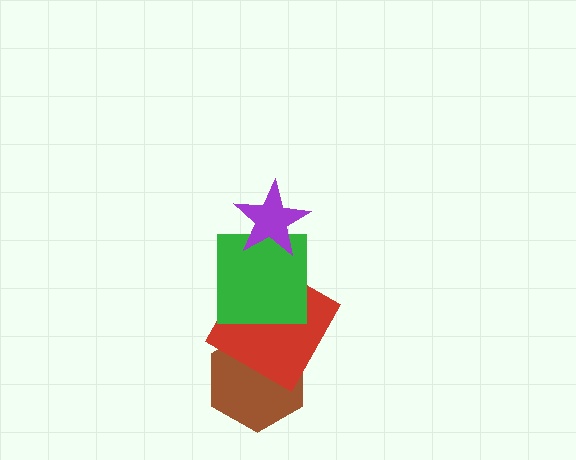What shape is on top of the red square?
The green square is on top of the red square.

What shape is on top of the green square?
The purple star is on top of the green square.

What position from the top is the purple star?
The purple star is 1st from the top.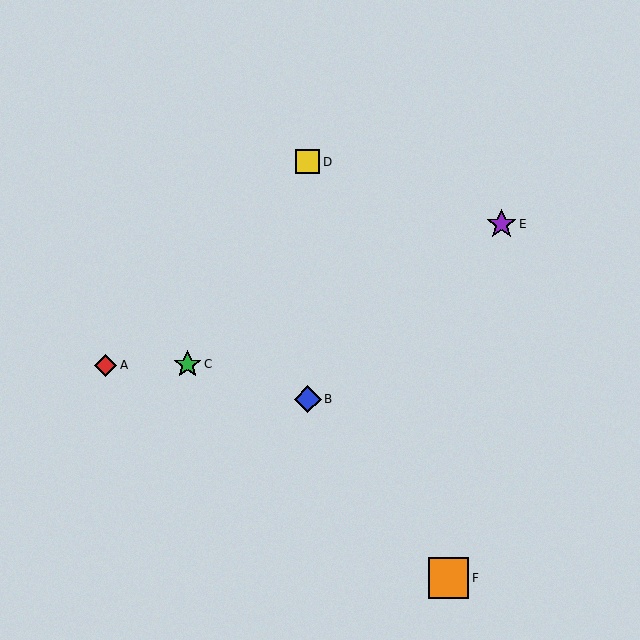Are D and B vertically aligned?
Yes, both are at x≈308.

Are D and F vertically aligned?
No, D is at x≈308 and F is at x≈448.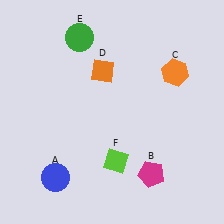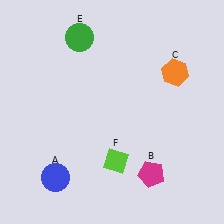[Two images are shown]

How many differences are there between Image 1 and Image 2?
There is 1 difference between the two images.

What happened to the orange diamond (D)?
The orange diamond (D) was removed in Image 2. It was in the top-left area of Image 1.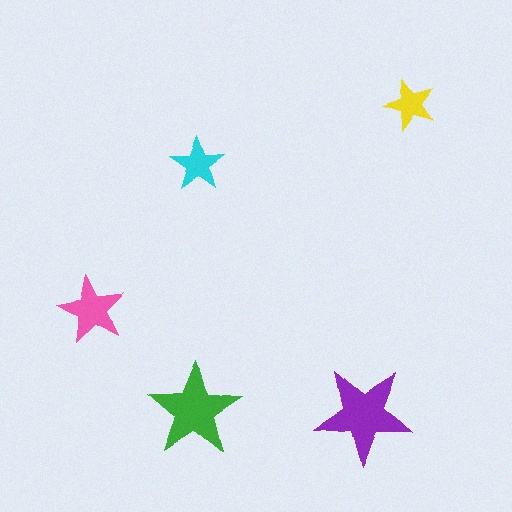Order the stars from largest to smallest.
the purple one, the green one, the pink one, the cyan one, the yellow one.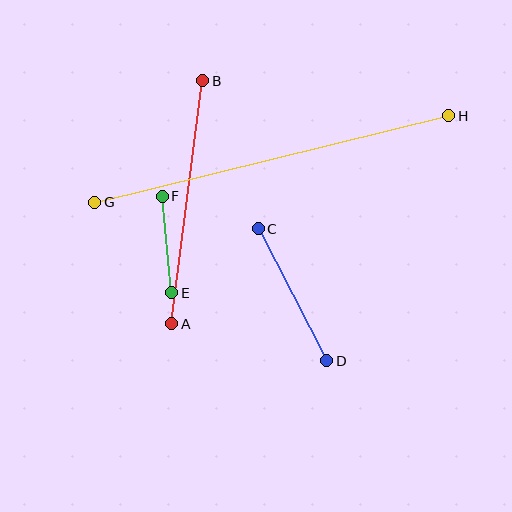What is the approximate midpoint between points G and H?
The midpoint is at approximately (272, 159) pixels.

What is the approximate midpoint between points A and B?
The midpoint is at approximately (187, 202) pixels.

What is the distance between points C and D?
The distance is approximately 149 pixels.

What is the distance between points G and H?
The distance is approximately 364 pixels.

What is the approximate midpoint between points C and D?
The midpoint is at approximately (292, 295) pixels.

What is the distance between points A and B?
The distance is approximately 245 pixels.